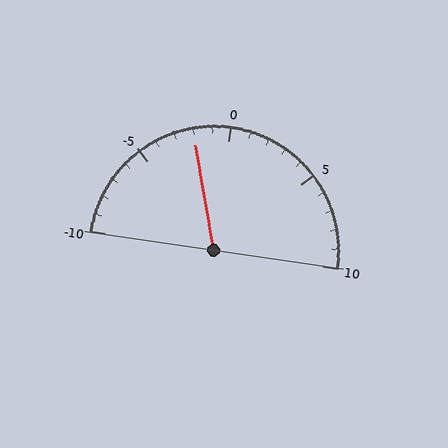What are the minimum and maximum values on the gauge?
The gauge ranges from -10 to 10.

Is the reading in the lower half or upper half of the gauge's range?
The reading is in the lower half of the range (-10 to 10).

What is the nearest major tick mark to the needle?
The nearest major tick mark is 0.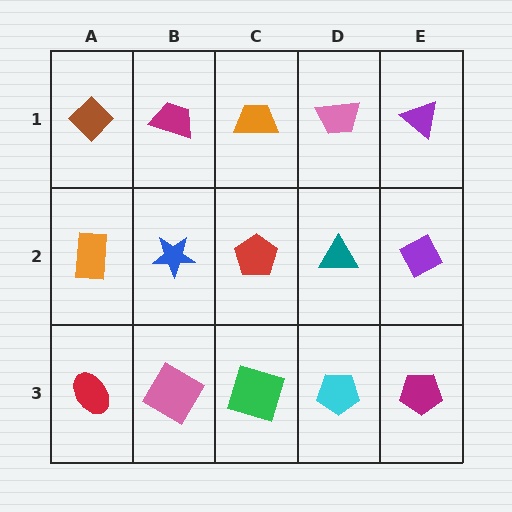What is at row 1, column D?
A pink trapezoid.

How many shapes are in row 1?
5 shapes.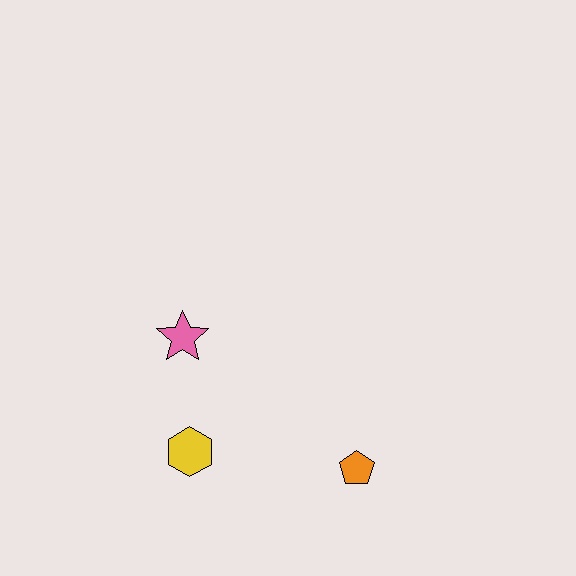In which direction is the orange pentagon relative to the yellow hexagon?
The orange pentagon is to the right of the yellow hexagon.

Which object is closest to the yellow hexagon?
The pink star is closest to the yellow hexagon.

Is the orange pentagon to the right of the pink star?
Yes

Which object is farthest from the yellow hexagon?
The orange pentagon is farthest from the yellow hexagon.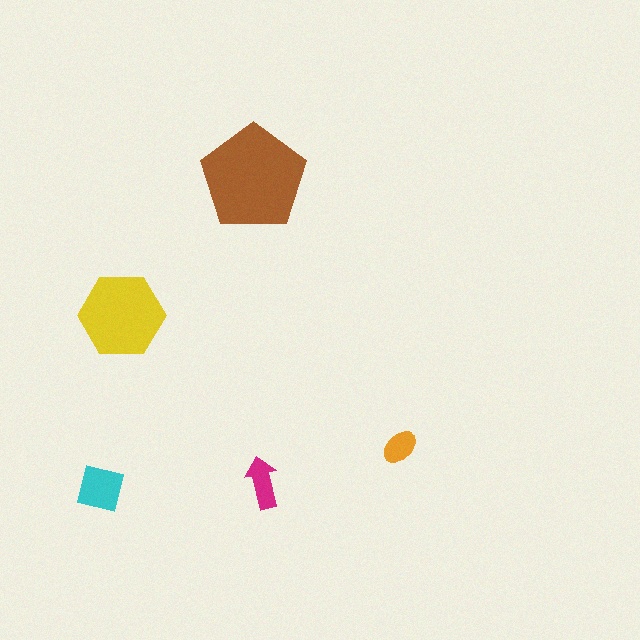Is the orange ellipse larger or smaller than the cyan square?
Smaller.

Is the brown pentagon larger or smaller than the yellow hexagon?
Larger.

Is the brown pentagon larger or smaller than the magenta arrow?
Larger.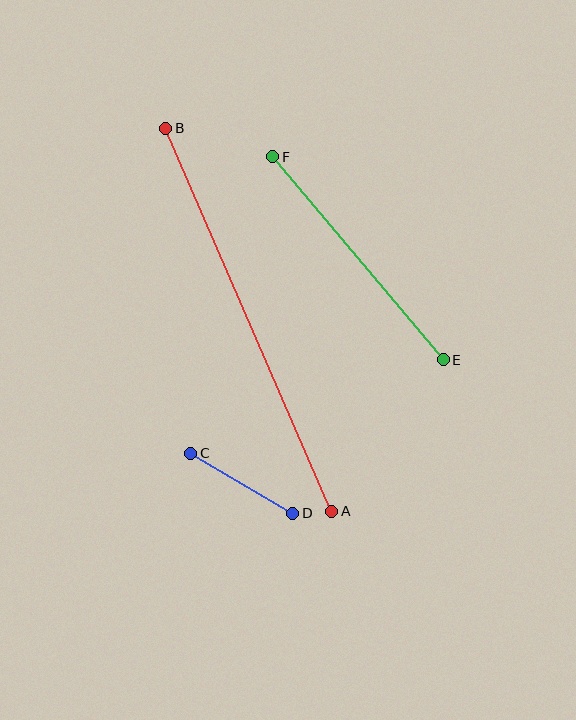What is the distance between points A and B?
The distance is approximately 417 pixels.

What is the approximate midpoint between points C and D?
The midpoint is at approximately (242, 483) pixels.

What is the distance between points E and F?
The distance is approximately 265 pixels.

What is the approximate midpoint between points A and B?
The midpoint is at approximately (249, 320) pixels.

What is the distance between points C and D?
The distance is approximately 119 pixels.